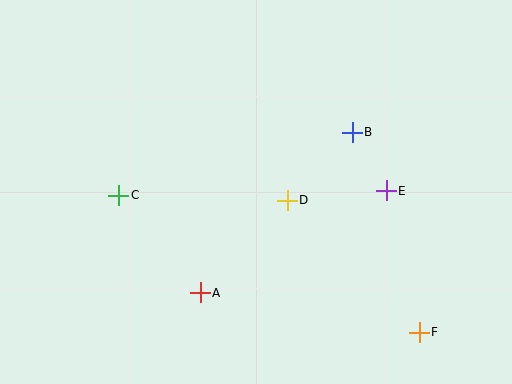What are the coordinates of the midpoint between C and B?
The midpoint between C and B is at (235, 164).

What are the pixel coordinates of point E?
Point E is at (386, 191).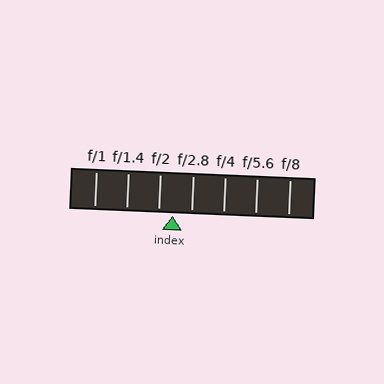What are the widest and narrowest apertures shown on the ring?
The widest aperture shown is f/1 and the narrowest is f/8.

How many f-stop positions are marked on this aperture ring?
There are 7 f-stop positions marked.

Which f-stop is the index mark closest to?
The index mark is closest to f/2.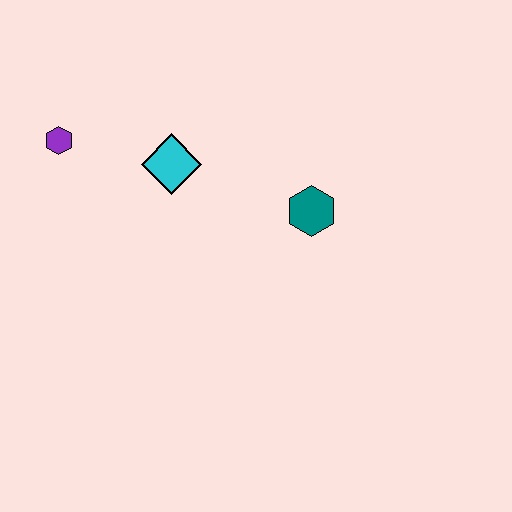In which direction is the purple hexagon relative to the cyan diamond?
The purple hexagon is to the left of the cyan diamond.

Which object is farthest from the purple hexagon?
The teal hexagon is farthest from the purple hexagon.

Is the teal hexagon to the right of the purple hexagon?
Yes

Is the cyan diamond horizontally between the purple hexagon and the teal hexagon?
Yes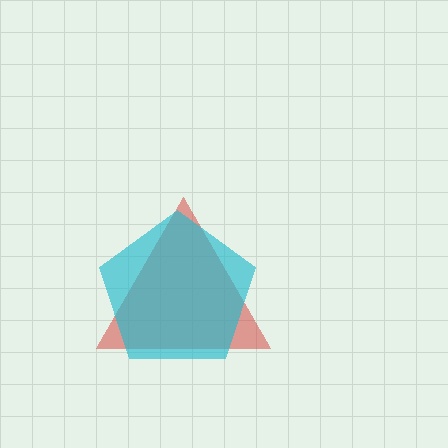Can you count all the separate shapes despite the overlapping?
Yes, there are 2 separate shapes.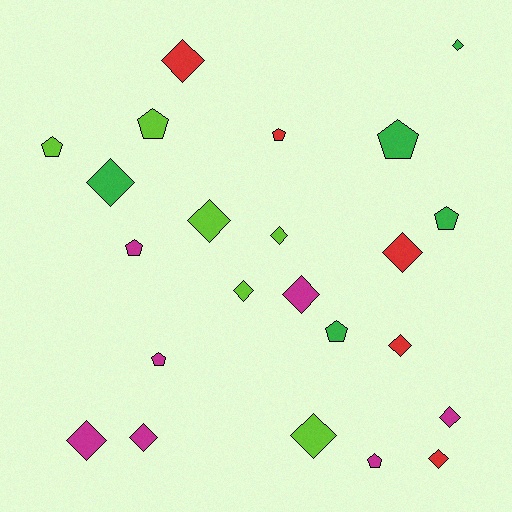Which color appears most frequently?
Magenta, with 7 objects.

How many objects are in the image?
There are 23 objects.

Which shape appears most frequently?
Diamond, with 14 objects.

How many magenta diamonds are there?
There are 4 magenta diamonds.